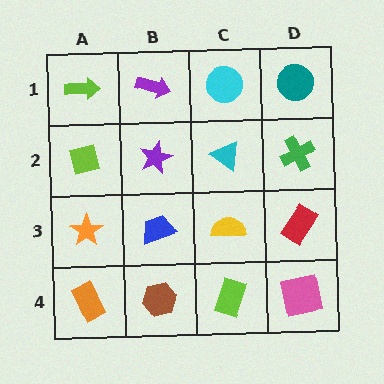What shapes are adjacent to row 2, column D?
A teal circle (row 1, column D), a red rectangle (row 3, column D), a cyan triangle (row 2, column C).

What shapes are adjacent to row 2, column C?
A cyan circle (row 1, column C), a yellow semicircle (row 3, column C), a purple star (row 2, column B), a green cross (row 2, column D).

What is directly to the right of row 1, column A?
A purple arrow.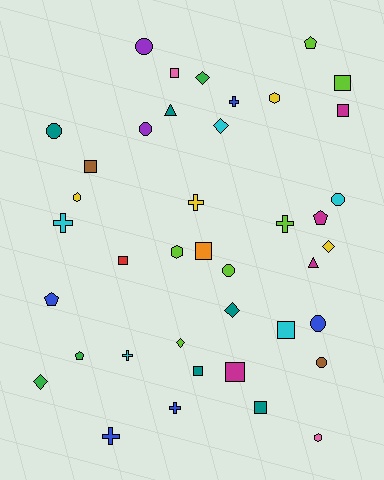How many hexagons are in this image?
There are 4 hexagons.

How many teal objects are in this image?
There are 5 teal objects.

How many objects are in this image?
There are 40 objects.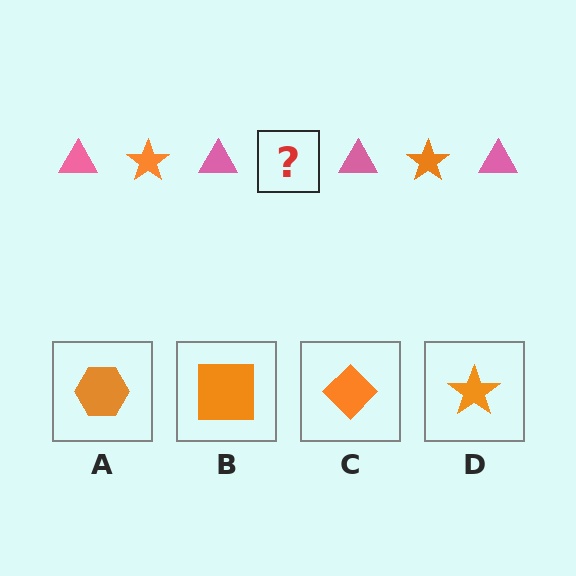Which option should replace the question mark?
Option D.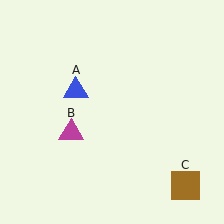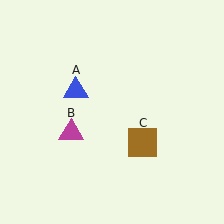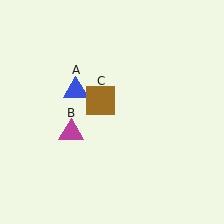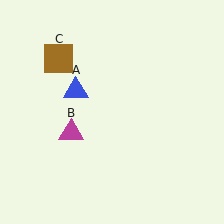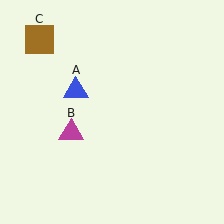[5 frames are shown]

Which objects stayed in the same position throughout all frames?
Blue triangle (object A) and magenta triangle (object B) remained stationary.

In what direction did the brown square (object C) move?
The brown square (object C) moved up and to the left.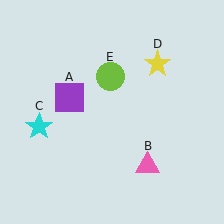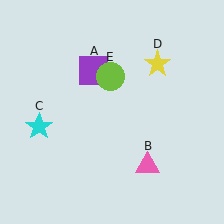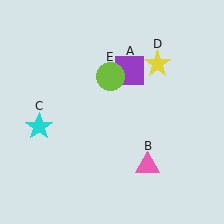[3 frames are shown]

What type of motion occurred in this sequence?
The purple square (object A) rotated clockwise around the center of the scene.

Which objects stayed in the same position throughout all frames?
Pink triangle (object B) and cyan star (object C) and yellow star (object D) and lime circle (object E) remained stationary.